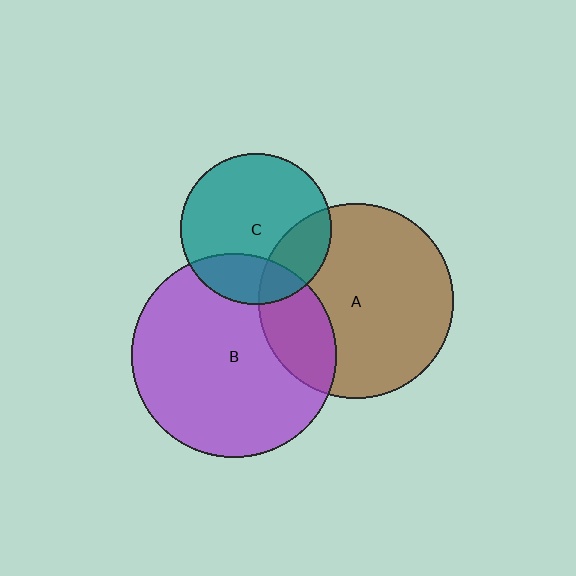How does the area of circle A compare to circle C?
Approximately 1.7 times.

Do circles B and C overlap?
Yes.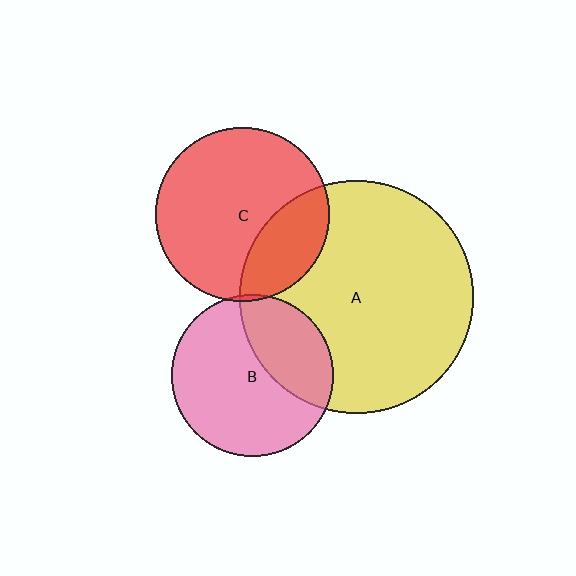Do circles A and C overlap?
Yes.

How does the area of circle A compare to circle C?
Approximately 1.8 times.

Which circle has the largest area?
Circle A (yellow).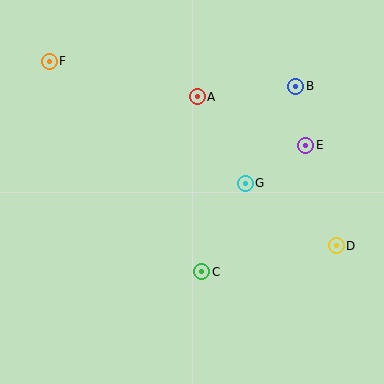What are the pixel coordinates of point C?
Point C is at (202, 272).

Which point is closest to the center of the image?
Point G at (245, 183) is closest to the center.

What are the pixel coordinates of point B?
Point B is at (296, 86).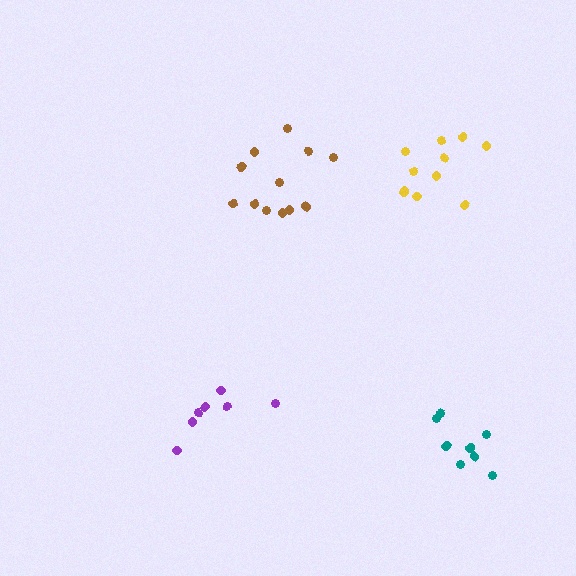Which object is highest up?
The yellow cluster is topmost.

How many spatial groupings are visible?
There are 4 spatial groupings.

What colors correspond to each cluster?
The clusters are colored: teal, brown, yellow, purple.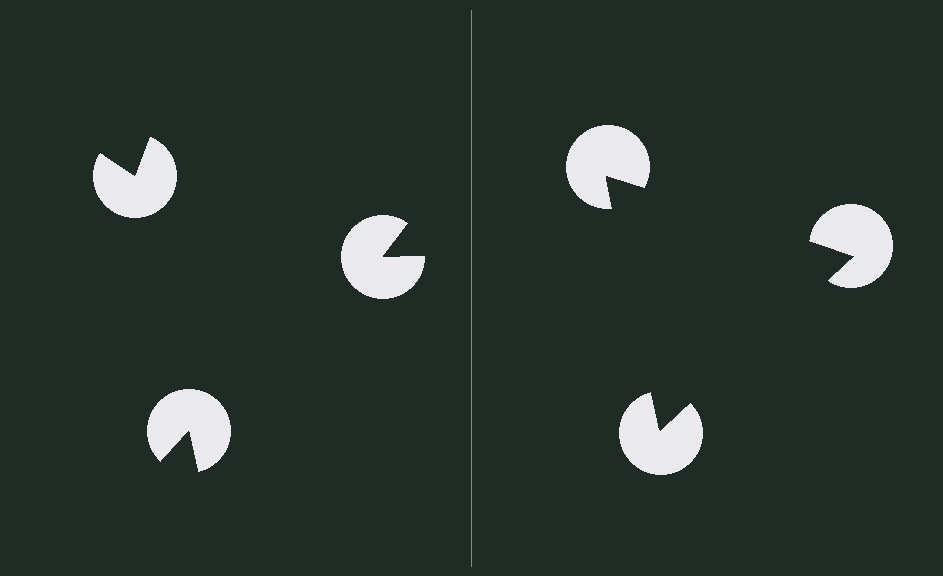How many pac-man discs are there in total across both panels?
6 — 3 on each side.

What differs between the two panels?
The pac-man discs are positioned identically on both sides; only the wedge orientations differ. On the right they align to a triangle; on the left they are misaligned.